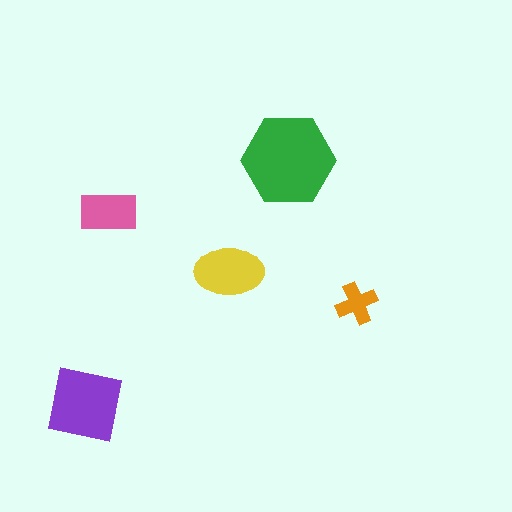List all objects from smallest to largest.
The orange cross, the pink rectangle, the yellow ellipse, the purple square, the green hexagon.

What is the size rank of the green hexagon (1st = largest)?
1st.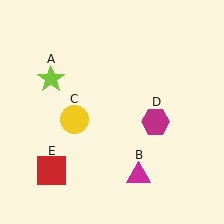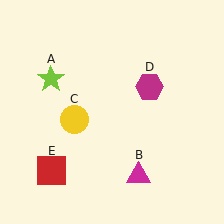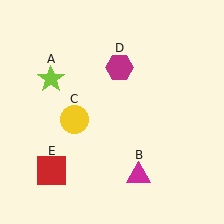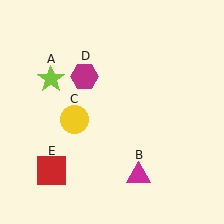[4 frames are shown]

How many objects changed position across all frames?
1 object changed position: magenta hexagon (object D).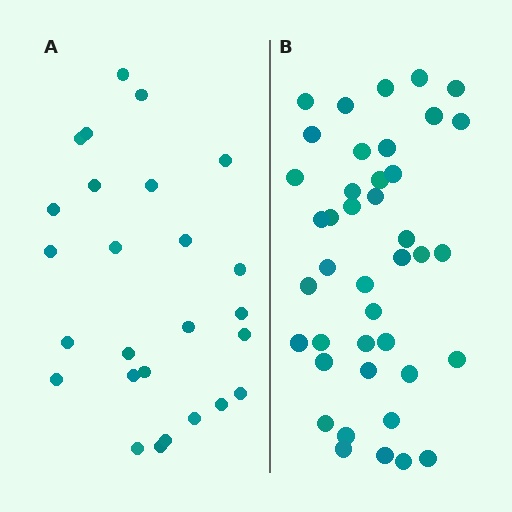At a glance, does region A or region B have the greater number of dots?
Region B (the right region) has more dots.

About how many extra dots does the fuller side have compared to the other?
Region B has approximately 15 more dots than region A.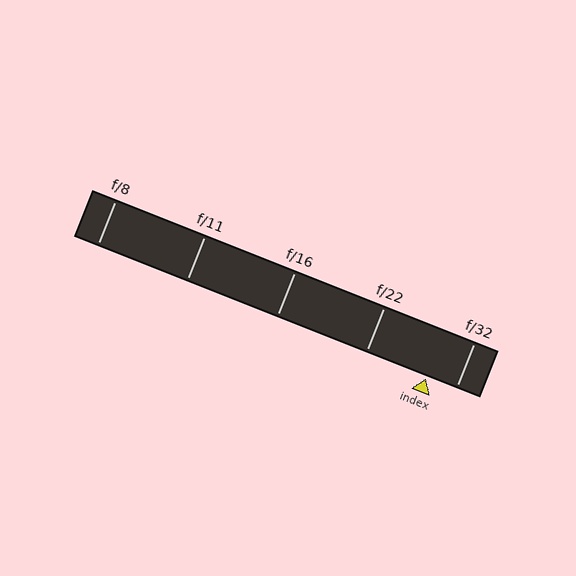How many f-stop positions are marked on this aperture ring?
There are 5 f-stop positions marked.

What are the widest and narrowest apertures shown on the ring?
The widest aperture shown is f/8 and the narrowest is f/32.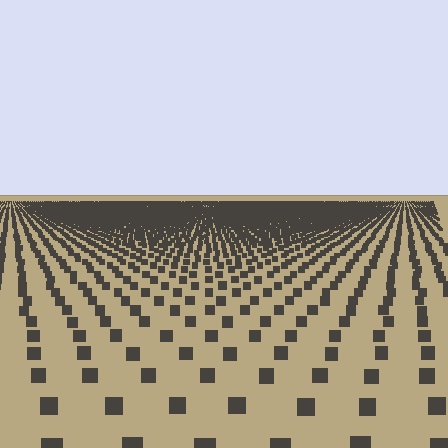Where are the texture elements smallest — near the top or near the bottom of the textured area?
Near the top.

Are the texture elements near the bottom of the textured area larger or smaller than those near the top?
Larger. Near the bottom, elements are closer to the viewer and appear at a bigger on-screen size.